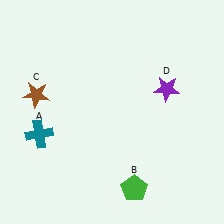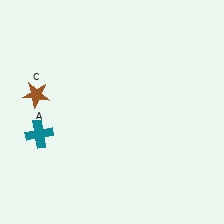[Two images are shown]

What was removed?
The purple star (D), the green pentagon (B) were removed in Image 2.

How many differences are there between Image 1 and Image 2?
There are 2 differences between the two images.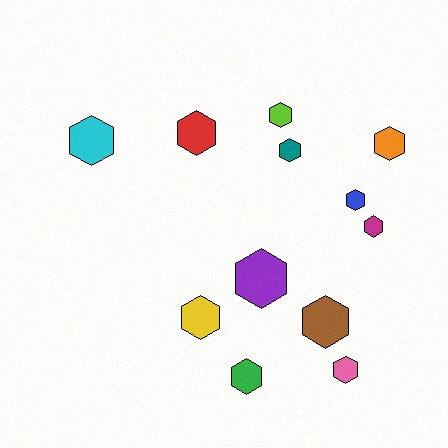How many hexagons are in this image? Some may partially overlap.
There are 12 hexagons.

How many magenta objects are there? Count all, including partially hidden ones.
There is 1 magenta object.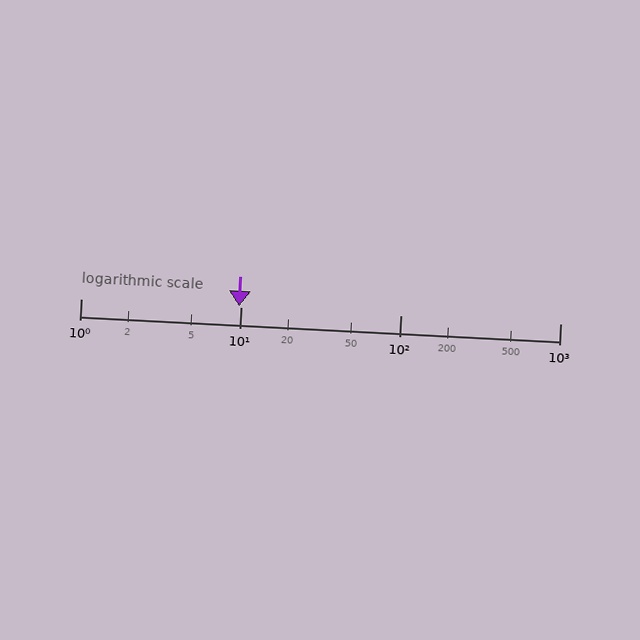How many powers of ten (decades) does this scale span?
The scale spans 3 decades, from 1 to 1000.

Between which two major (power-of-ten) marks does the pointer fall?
The pointer is between 1 and 10.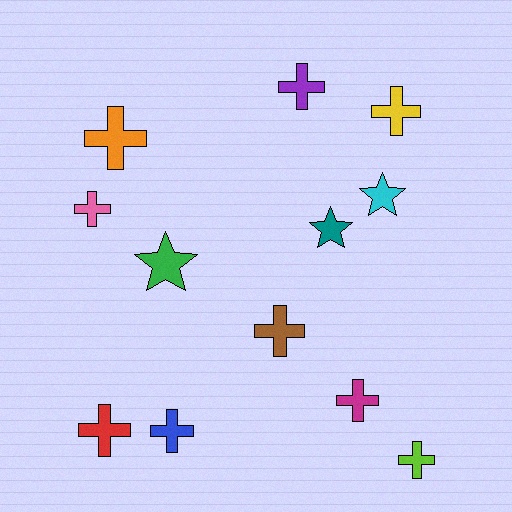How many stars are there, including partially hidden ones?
There are 3 stars.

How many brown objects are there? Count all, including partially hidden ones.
There is 1 brown object.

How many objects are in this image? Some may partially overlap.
There are 12 objects.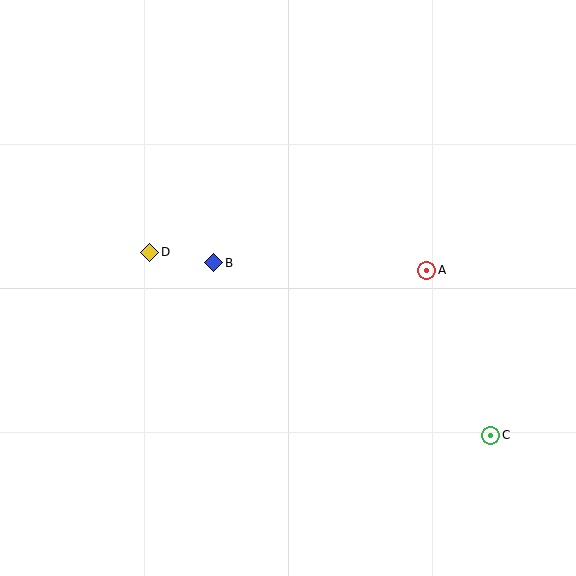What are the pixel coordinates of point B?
Point B is at (214, 263).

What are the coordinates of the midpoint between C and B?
The midpoint between C and B is at (352, 349).